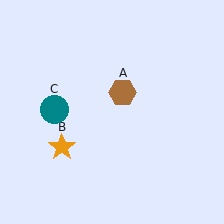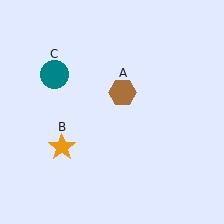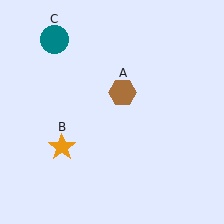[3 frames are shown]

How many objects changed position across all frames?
1 object changed position: teal circle (object C).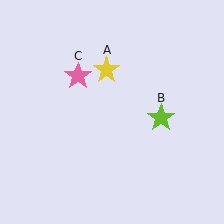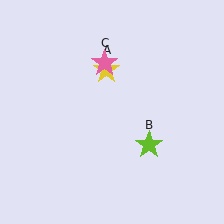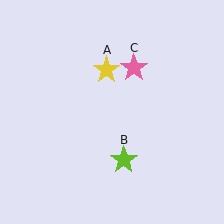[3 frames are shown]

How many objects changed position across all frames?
2 objects changed position: lime star (object B), pink star (object C).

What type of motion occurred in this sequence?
The lime star (object B), pink star (object C) rotated clockwise around the center of the scene.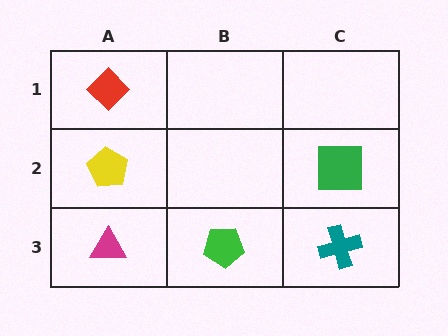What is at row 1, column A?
A red diamond.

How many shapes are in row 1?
1 shape.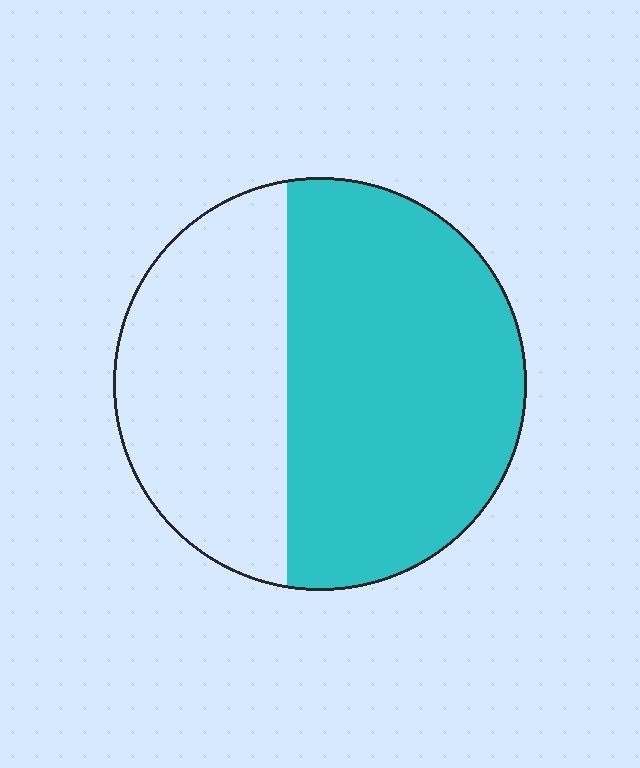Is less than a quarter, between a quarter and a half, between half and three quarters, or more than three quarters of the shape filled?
Between half and three quarters.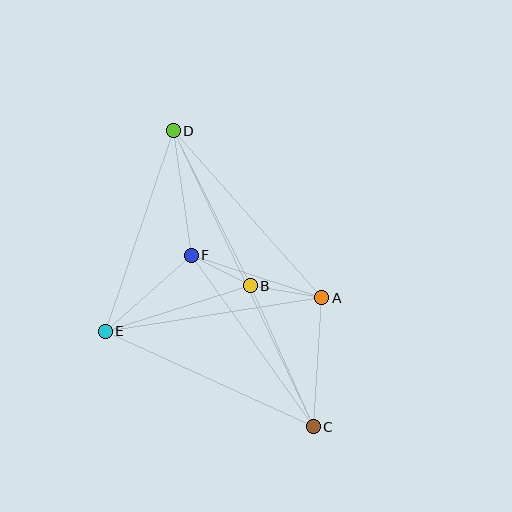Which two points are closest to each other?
Points B and F are closest to each other.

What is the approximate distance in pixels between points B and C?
The distance between B and C is approximately 154 pixels.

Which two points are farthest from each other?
Points C and D are farthest from each other.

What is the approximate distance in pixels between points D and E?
The distance between D and E is approximately 212 pixels.